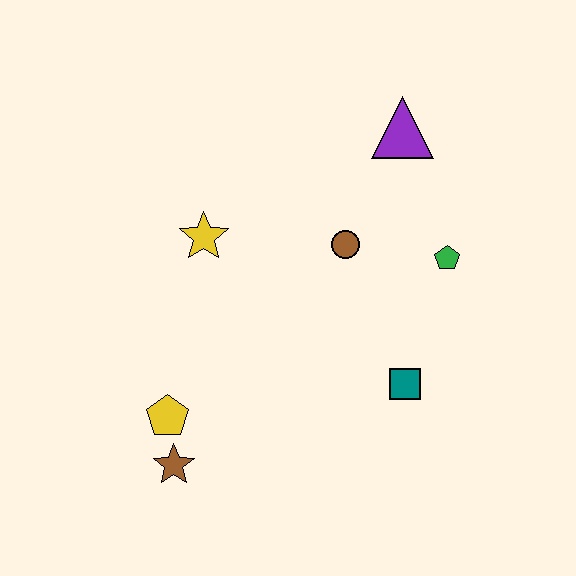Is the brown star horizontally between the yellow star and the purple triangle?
No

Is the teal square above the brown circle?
No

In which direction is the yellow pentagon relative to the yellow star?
The yellow pentagon is below the yellow star.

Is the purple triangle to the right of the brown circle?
Yes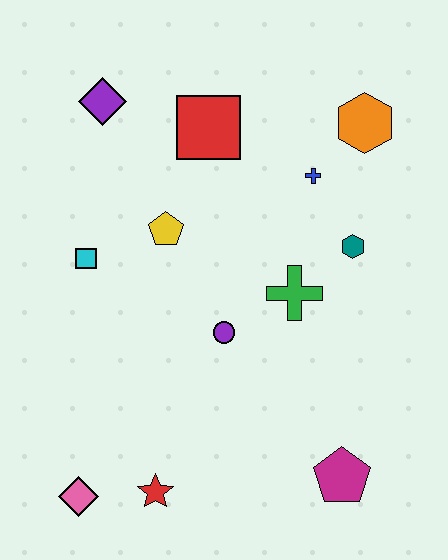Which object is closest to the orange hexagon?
The blue cross is closest to the orange hexagon.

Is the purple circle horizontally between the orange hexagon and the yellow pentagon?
Yes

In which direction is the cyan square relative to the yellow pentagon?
The cyan square is to the left of the yellow pentagon.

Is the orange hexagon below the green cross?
No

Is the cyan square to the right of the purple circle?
No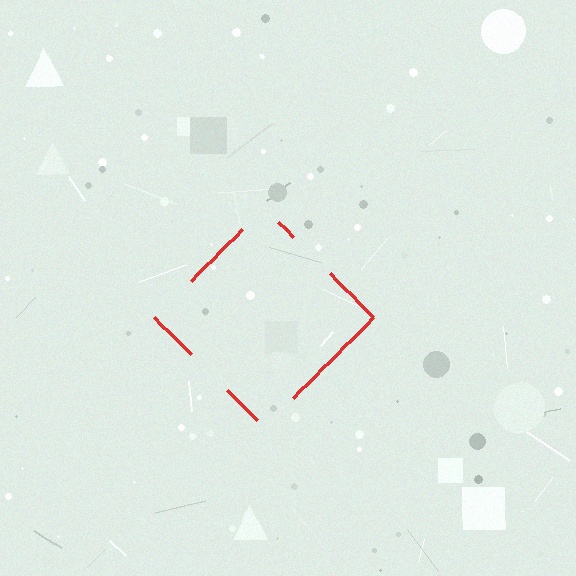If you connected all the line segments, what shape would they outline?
They would outline a diamond.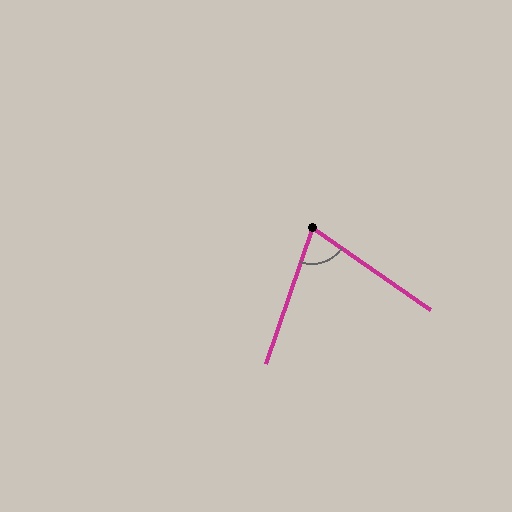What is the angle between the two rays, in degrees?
Approximately 75 degrees.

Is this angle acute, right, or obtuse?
It is acute.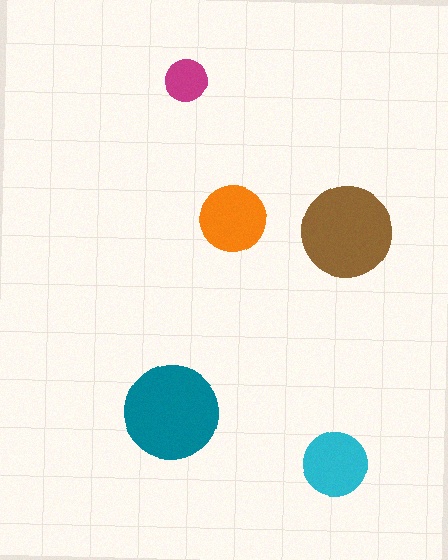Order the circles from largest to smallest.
the teal one, the brown one, the orange one, the cyan one, the magenta one.